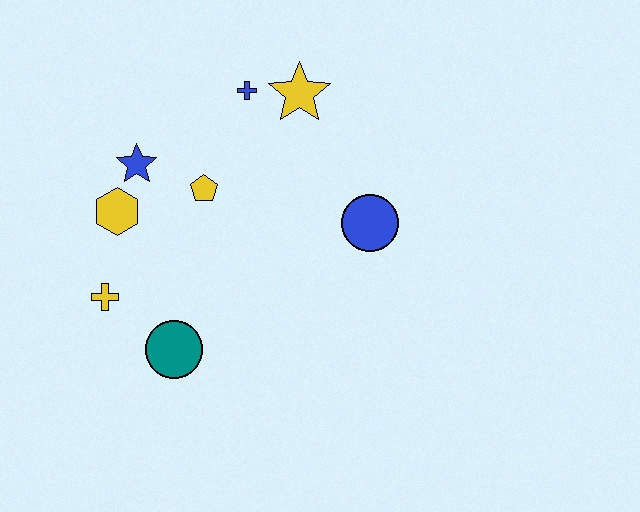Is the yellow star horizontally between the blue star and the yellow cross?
No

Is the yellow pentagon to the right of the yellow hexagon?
Yes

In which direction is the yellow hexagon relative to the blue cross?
The yellow hexagon is to the left of the blue cross.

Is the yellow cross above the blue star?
No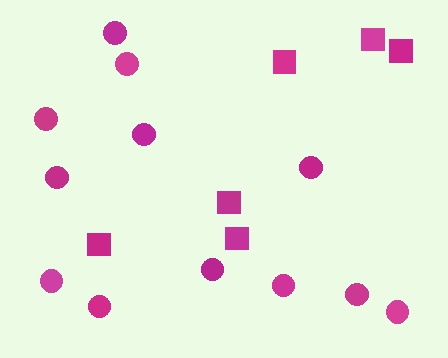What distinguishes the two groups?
There are 2 groups: one group of circles (12) and one group of squares (6).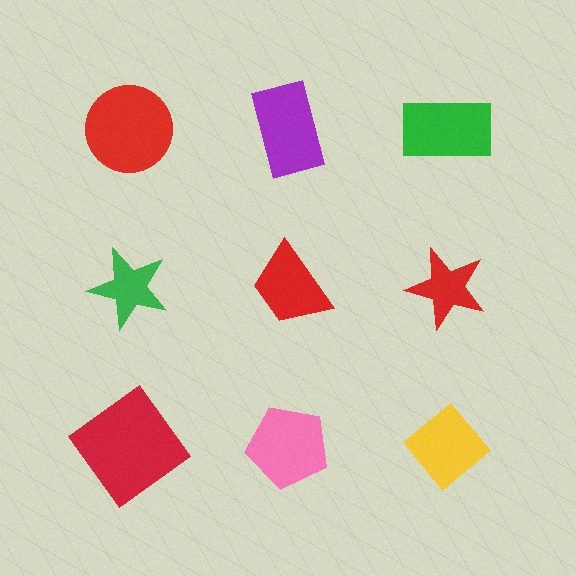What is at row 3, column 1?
A red diamond.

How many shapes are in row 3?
3 shapes.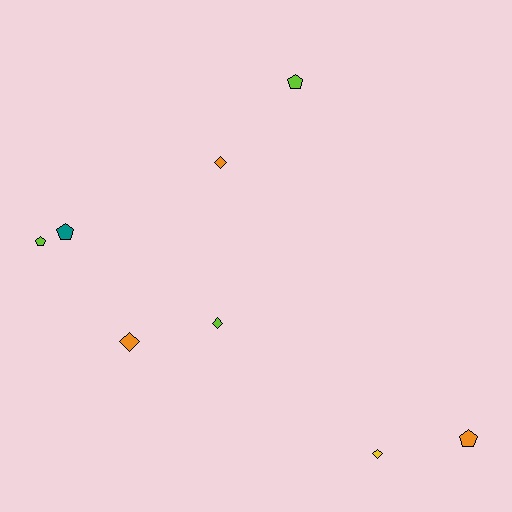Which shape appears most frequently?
Diamond, with 4 objects.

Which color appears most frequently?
Orange, with 3 objects.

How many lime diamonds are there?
There is 1 lime diamond.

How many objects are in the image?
There are 8 objects.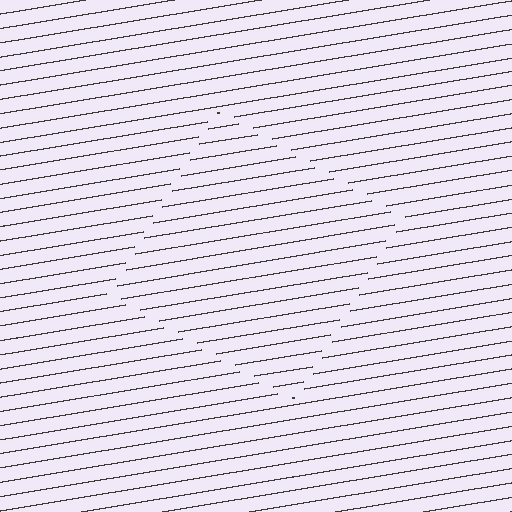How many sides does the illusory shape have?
4 sides — the line-ends trace a square.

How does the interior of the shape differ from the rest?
The interior of the shape contains the same grating, shifted by half a period — the contour is defined by the phase discontinuity where line-ends from the inner and outer gratings abut.